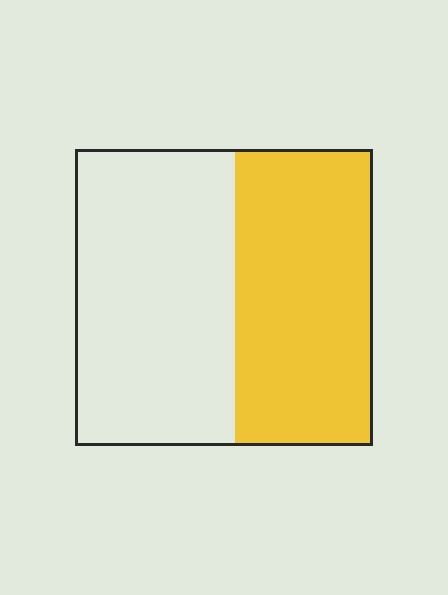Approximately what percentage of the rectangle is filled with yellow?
Approximately 45%.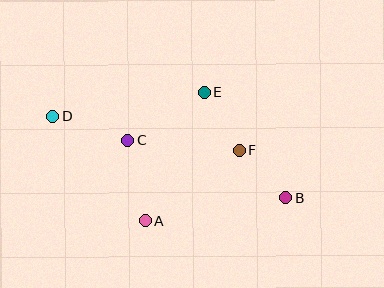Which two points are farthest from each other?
Points B and D are farthest from each other.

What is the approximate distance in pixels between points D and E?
The distance between D and E is approximately 153 pixels.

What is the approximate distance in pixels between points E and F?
The distance between E and F is approximately 68 pixels.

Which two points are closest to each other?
Points B and F are closest to each other.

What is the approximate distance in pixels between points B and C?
The distance between B and C is approximately 168 pixels.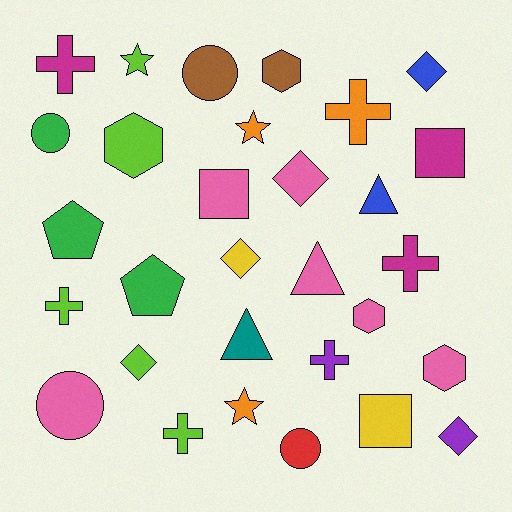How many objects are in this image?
There are 30 objects.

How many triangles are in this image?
There are 3 triangles.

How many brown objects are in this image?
There are 2 brown objects.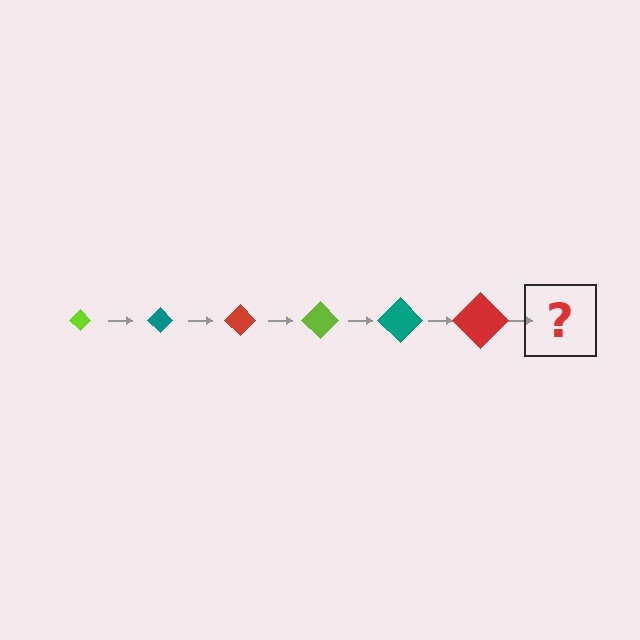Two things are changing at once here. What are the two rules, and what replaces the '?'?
The two rules are that the diamond grows larger each step and the color cycles through lime, teal, and red. The '?' should be a lime diamond, larger than the previous one.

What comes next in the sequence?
The next element should be a lime diamond, larger than the previous one.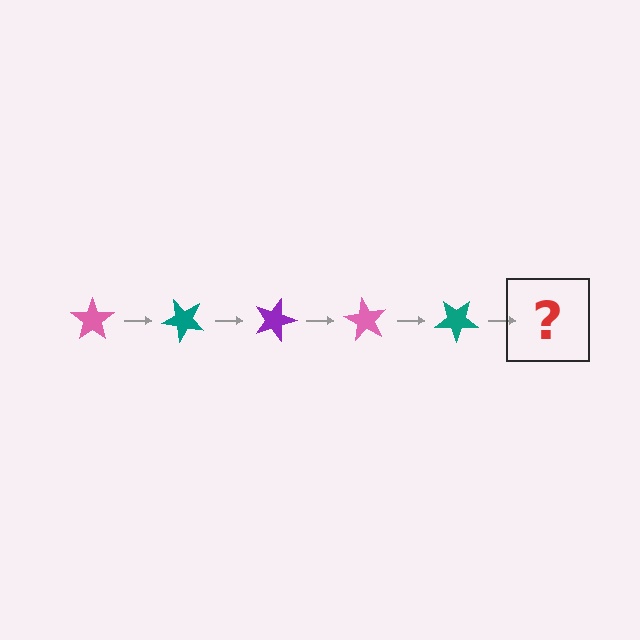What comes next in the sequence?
The next element should be a purple star, rotated 225 degrees from the start.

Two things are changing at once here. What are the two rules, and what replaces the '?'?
The two rules are that it rotates 45 degrees each step and the color cycles through pink, teal, and purple. The '?' should be a purple star, rotated 225 degrees from the start.